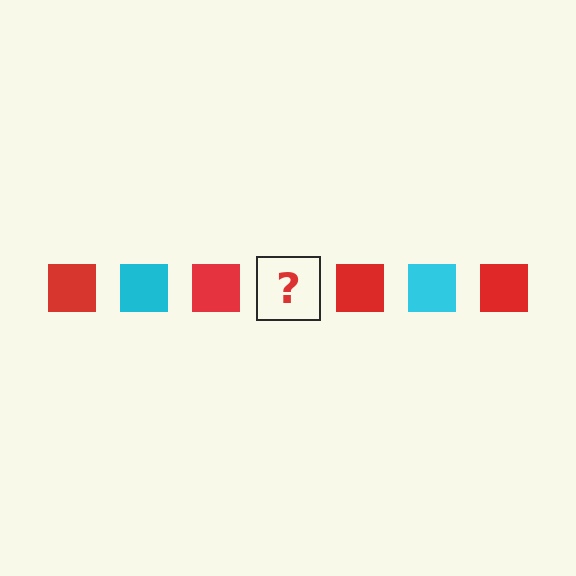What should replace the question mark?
The question mark should be replaced with a cyan square.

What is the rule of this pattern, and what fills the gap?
The rule is that the pattern cycles through red, cyan squares. The gap should be filled with a cyan square.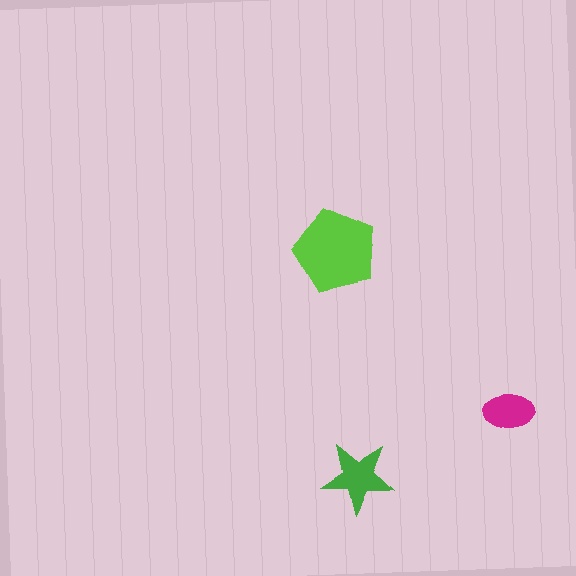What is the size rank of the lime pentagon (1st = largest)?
1st.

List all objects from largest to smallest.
The lime pentagon, the green star, the magenta ellipse.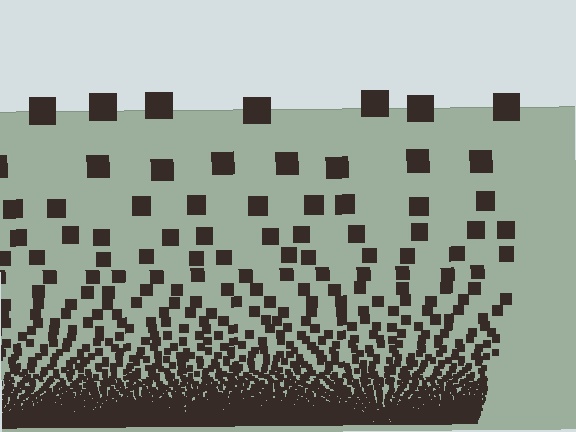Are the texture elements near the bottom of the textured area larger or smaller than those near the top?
Smaller. The gradient is inverted — elements near the bottom are smaller and denser.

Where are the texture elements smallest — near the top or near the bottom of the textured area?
Near the bottom.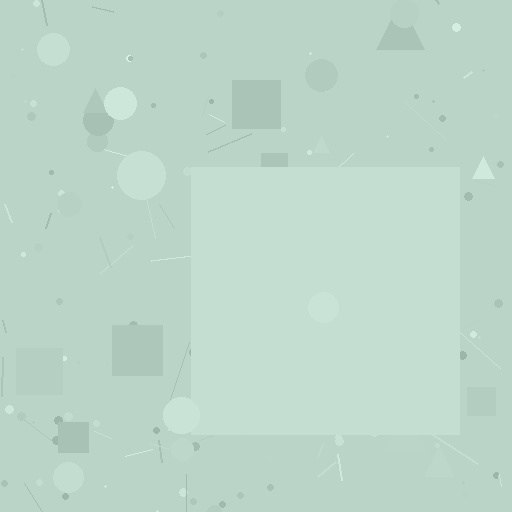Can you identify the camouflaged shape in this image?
The camouflaged shape is a square.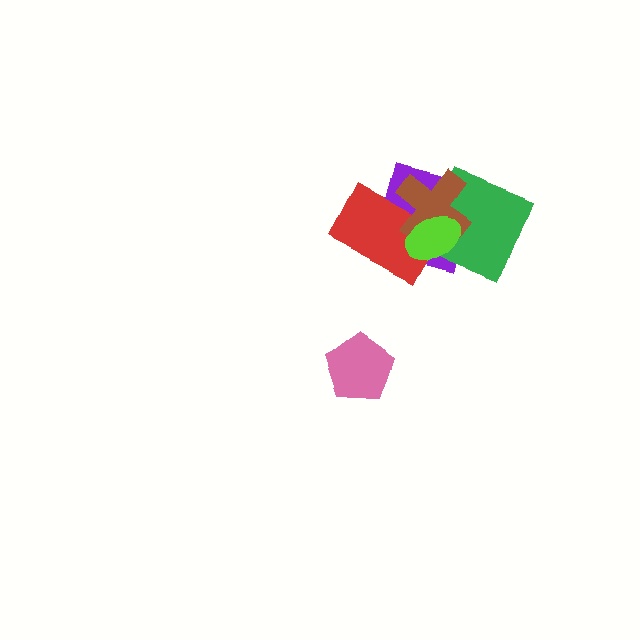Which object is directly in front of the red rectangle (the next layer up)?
The brown cross is directly in front of the red rectangle.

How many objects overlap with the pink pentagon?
0 objects overlap with the pink pentagon.